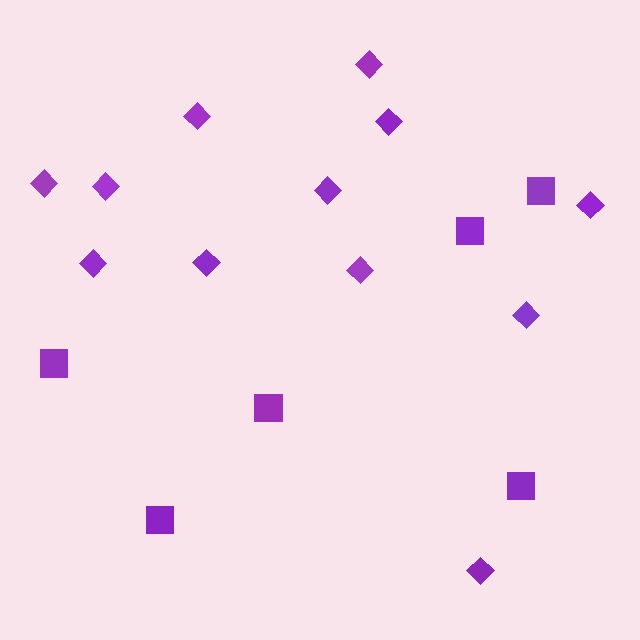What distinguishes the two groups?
There are 2 groups: one group of diamonds (12) and one group of squares (6).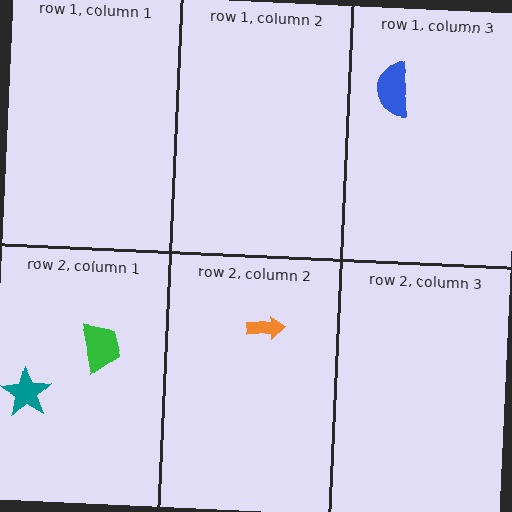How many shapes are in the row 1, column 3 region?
1.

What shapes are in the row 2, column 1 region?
The green trapezoid, the teal star.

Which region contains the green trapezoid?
The row 2, column 1 region.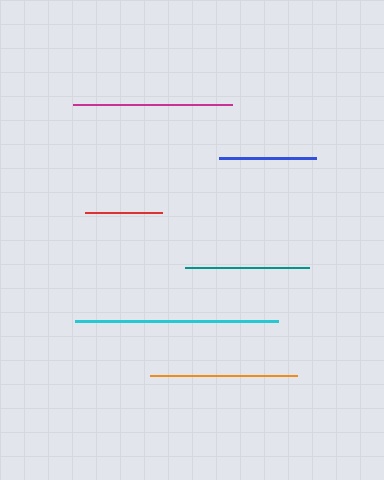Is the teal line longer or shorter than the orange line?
The orange line is longer than the teal line.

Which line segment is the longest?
The cyan line is the longest at approximately 202 pixels.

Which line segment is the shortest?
The red line is the shortest at approximately 78 pixels.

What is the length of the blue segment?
The blue segment is approximately 97 pixels long.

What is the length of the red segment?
The red segment is approximately 78 pixels long.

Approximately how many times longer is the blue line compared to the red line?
The blue line is approximately 1.3 times the length of the red line.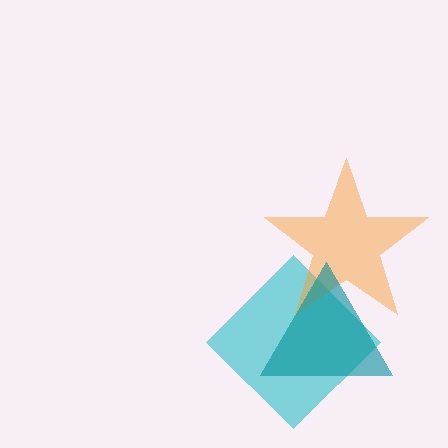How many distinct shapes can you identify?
There are 3 distinct shapes: a cyan diamond, an orange star, a teal triangle.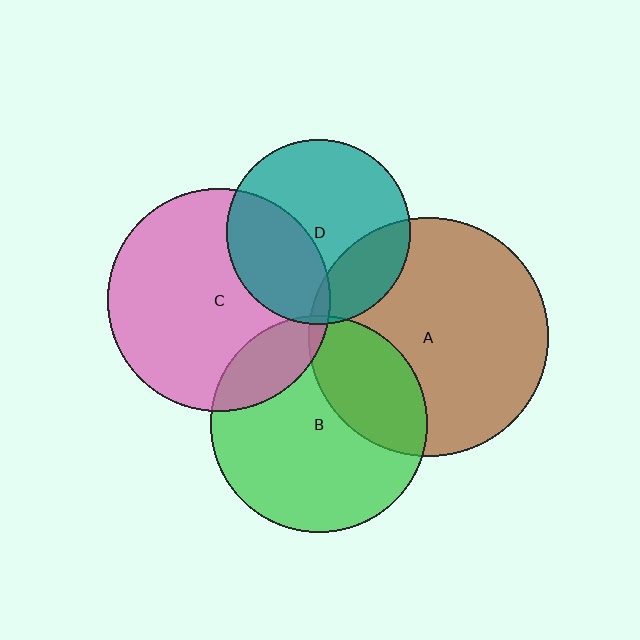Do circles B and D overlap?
Yes.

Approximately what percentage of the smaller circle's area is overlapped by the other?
Approximately 5%.